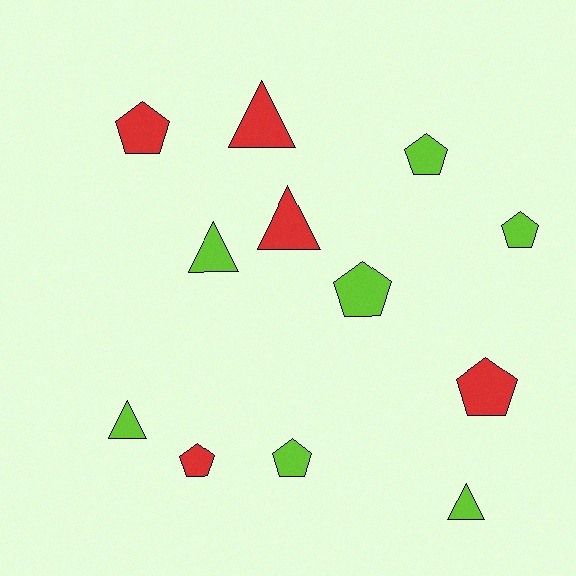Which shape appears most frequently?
Pentagon, with 7 objects.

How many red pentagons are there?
There are 3 red pentagons.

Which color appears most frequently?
Lime, with 7 objects.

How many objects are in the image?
There are 12 objects.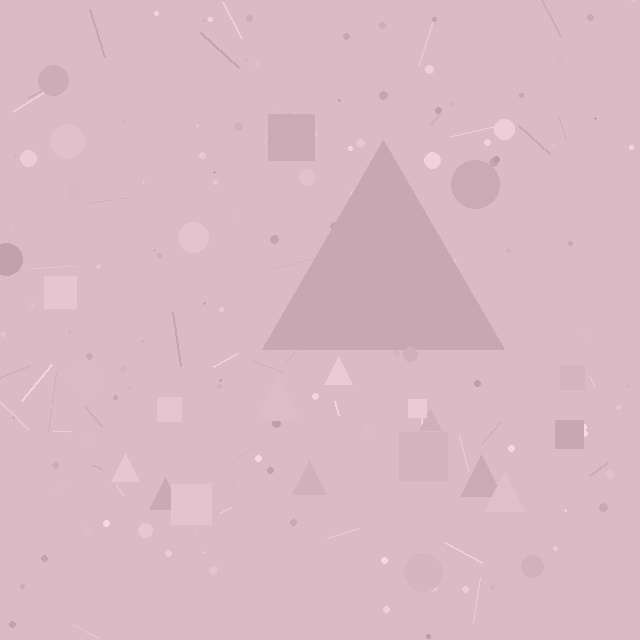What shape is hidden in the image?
A triangle is hidden in the image.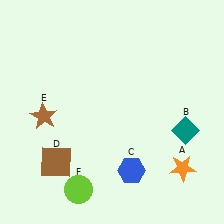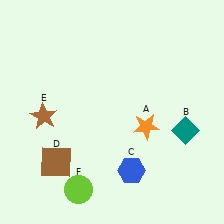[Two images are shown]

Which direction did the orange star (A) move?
The orange star (A) moved up.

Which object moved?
The orange star (A) moved up.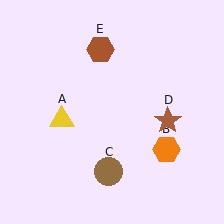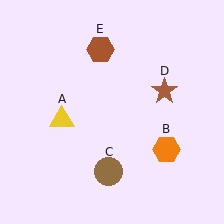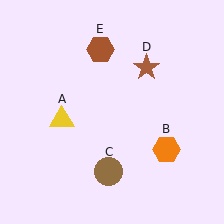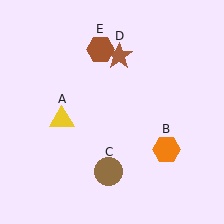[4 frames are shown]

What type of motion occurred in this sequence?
The brown star (object D) rotated counterclockwise around the center of the scene.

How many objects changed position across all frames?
1 object changed position: brown star (object D).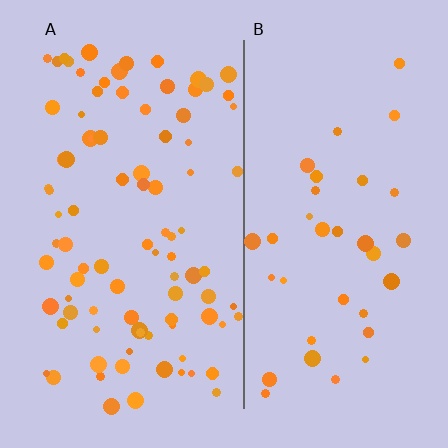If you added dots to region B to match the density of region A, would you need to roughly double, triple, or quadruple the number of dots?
Approximately triple.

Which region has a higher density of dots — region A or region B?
A (the left).